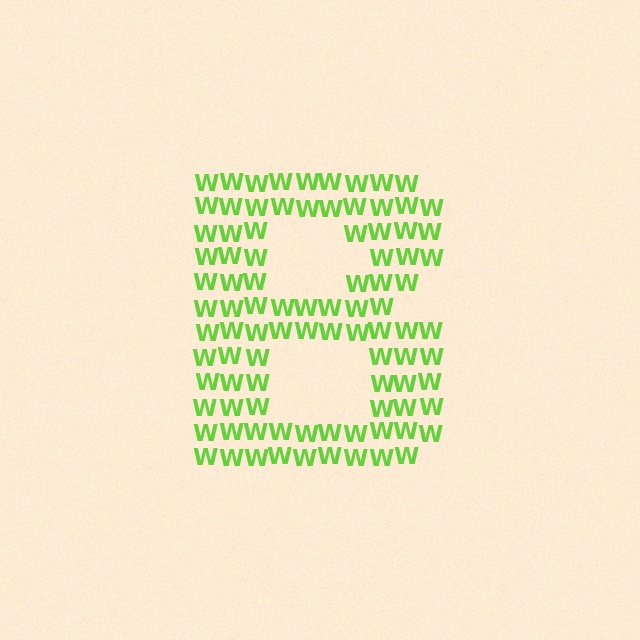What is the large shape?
The large shape is the letter B.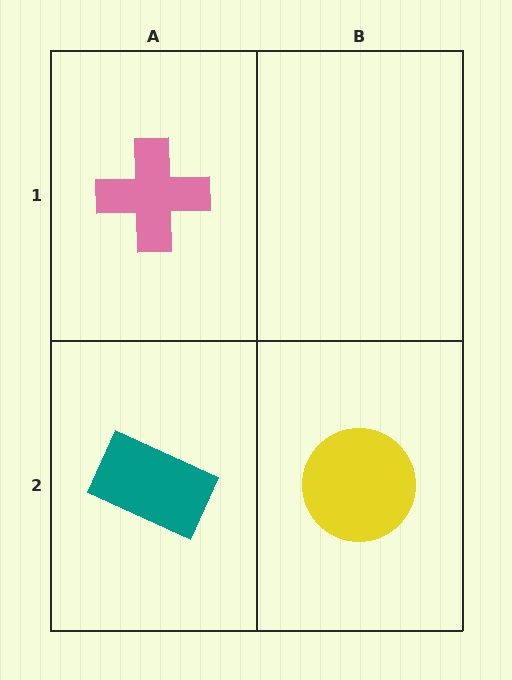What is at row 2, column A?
A teal rectangle.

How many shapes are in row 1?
1 shape.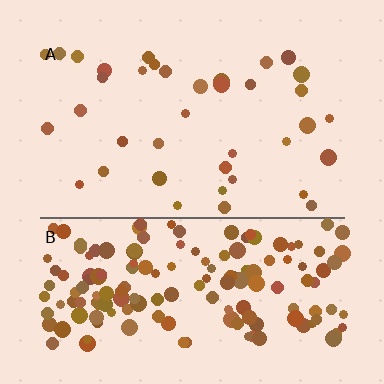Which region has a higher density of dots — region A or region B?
B (the bottom).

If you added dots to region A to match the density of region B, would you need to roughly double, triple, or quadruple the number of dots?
Approximately quadruple.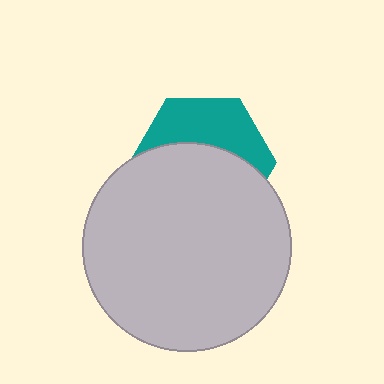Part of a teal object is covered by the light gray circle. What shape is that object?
It is a hexagon.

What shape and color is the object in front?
The object in front is a light gray circle.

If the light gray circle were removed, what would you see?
You would see the complete teal hexagon.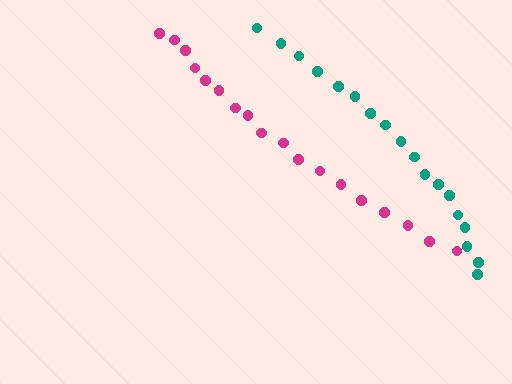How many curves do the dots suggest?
There are 2 distinct paths.